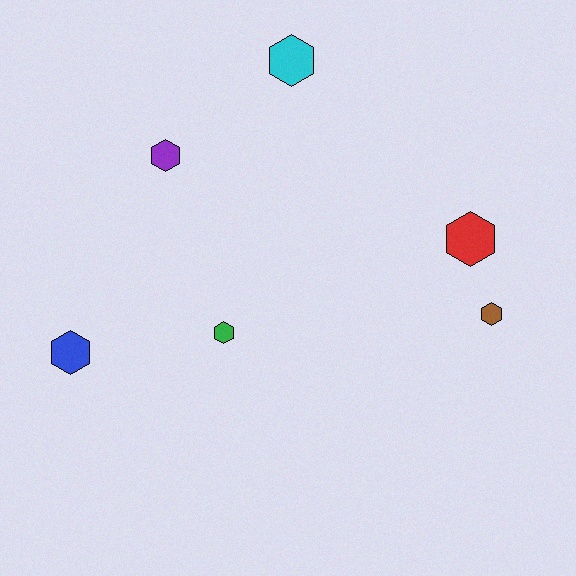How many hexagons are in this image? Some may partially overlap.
There are 6 hexagons.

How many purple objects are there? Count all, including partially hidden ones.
There is 1 purple object.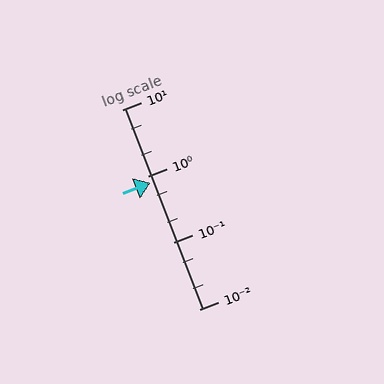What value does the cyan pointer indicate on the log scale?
The pointer indicates approximately 0.8.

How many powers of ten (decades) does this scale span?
The scale spans 3 decades, from 0.01 to 10.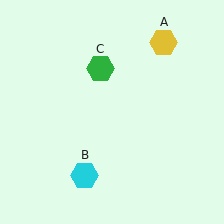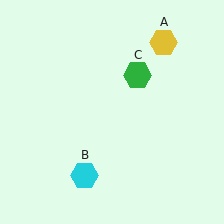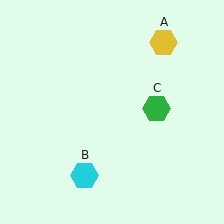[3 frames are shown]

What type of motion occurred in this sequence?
The green hexagon (object C) rotated clockwise around the center of the scene.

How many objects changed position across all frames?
1 object changed position: green hexagon (object C).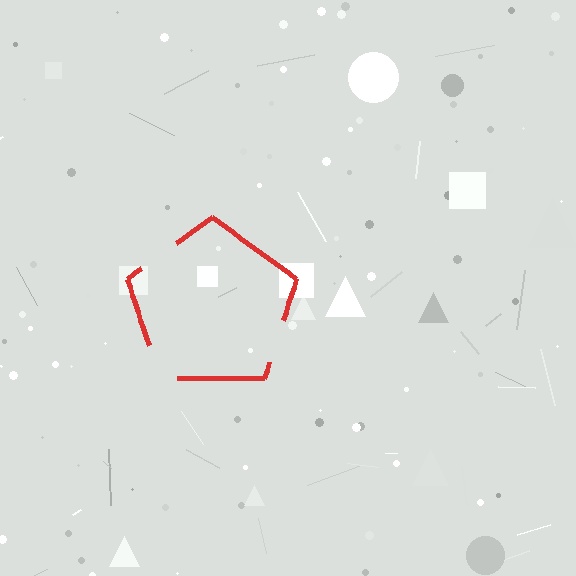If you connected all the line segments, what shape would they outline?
They would outline a pentagon.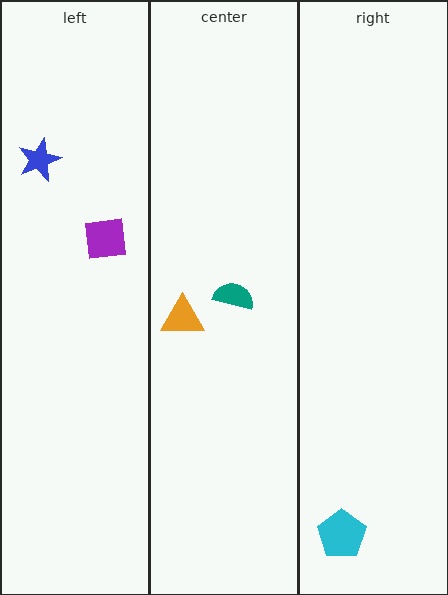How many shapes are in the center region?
2.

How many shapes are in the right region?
1.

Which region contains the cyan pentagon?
The right region.